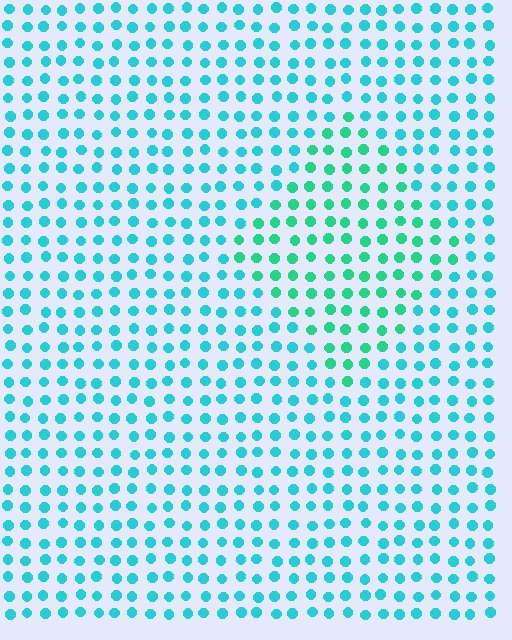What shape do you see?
I see a diamond.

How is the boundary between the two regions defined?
The boundary is defined purely by a slight shift in hue (about 28 degrees). Spacing, size, and orientation are identical on both sides.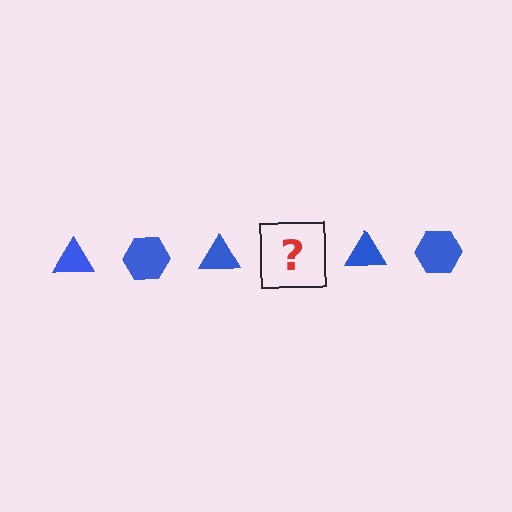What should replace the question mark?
The question mark should be replaced with a blue hexagon.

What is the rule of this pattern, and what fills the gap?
The rule is that the pattern cycles through triangle, hexagon shapes in blue. The gap should be filled with a blue hexagon.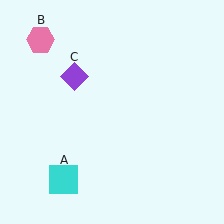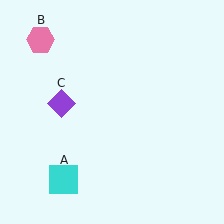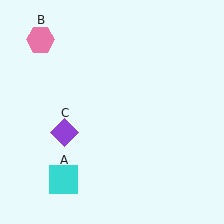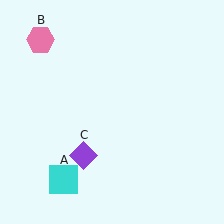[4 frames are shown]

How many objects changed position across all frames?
1 object changed position: purple diamond (object C).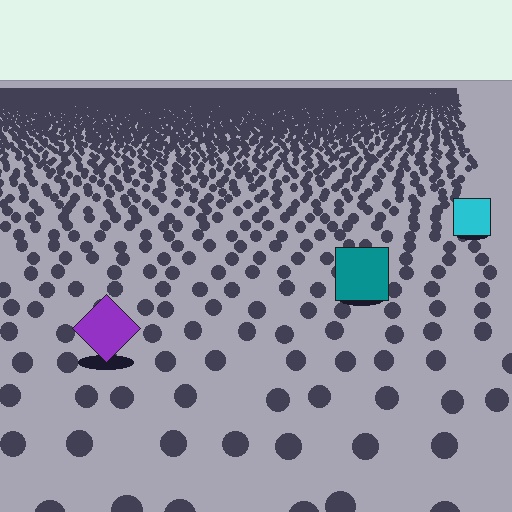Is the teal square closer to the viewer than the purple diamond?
No. The purple diamond is closer — you can tell from the texture gradient: the ground texture is coarser near it.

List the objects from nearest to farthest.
From nearest to farthest: the purple diamond, the teal square, the cyan square.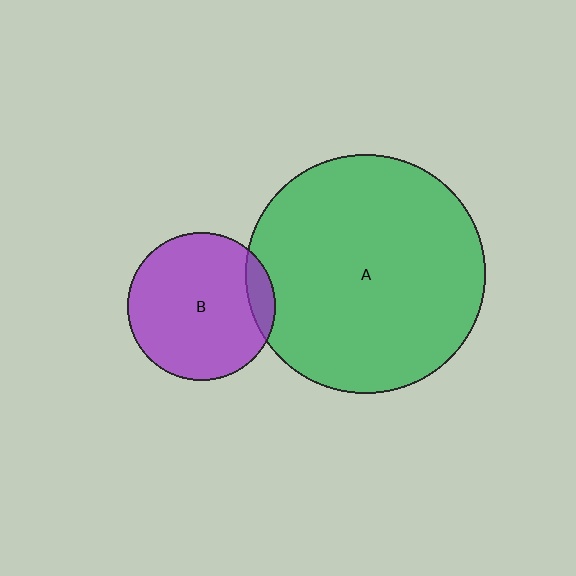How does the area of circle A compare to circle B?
Approximately 2.6 times.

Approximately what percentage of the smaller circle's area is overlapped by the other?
Approximately 10%.